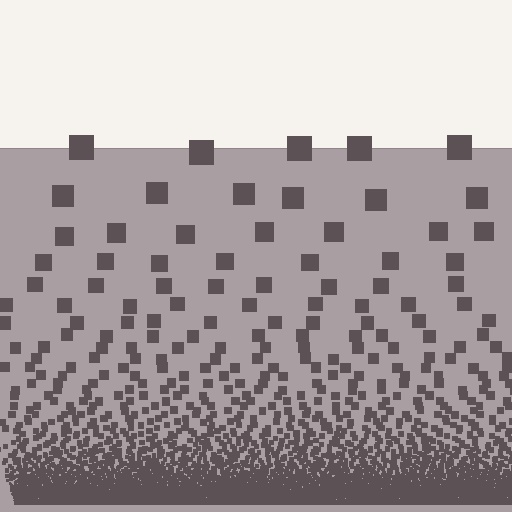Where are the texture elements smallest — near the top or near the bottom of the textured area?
Near the bottom.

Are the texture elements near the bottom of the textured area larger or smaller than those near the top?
Smaller. The gradient is inverted — elements near the bottom are smaller and denser.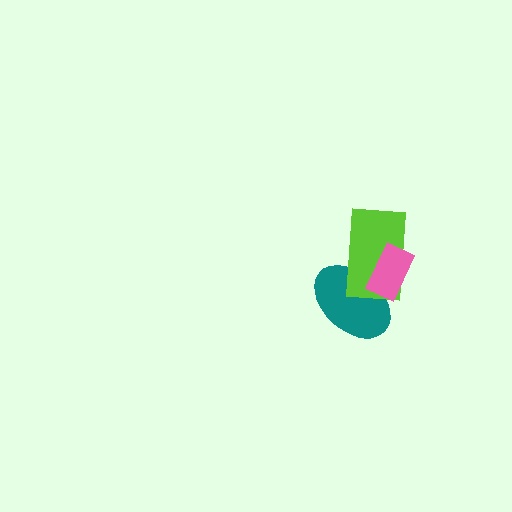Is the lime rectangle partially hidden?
Yes, it is partially covered by another shape.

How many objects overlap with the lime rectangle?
2 objects overlap with the lime rectangle.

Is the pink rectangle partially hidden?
No, no other shape covers it.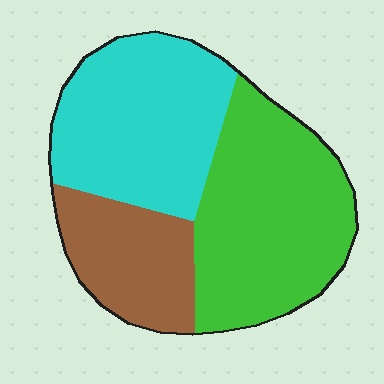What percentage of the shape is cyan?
Cyan takes up about three eighths (3/8) of the shape.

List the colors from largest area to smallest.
From largest to smallest: green, cyan, brown.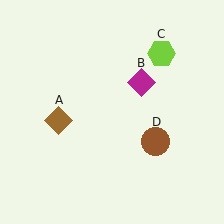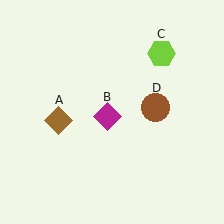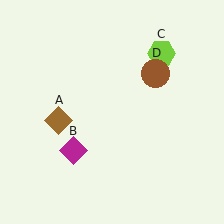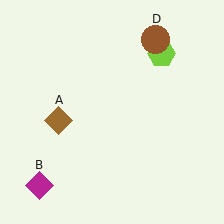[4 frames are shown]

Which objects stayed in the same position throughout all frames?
Brown diamond (object A) and lime hexagon (object C) remained stationary.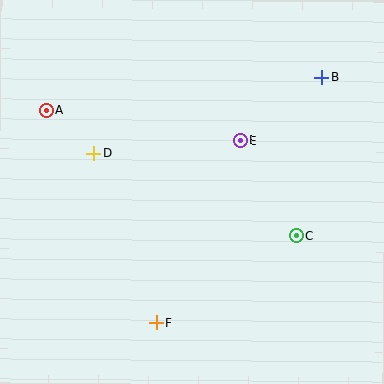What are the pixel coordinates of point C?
Point C is at (296, 235).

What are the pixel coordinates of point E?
Point E is at (240, 141).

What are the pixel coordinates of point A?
Point A is at (46, 110).